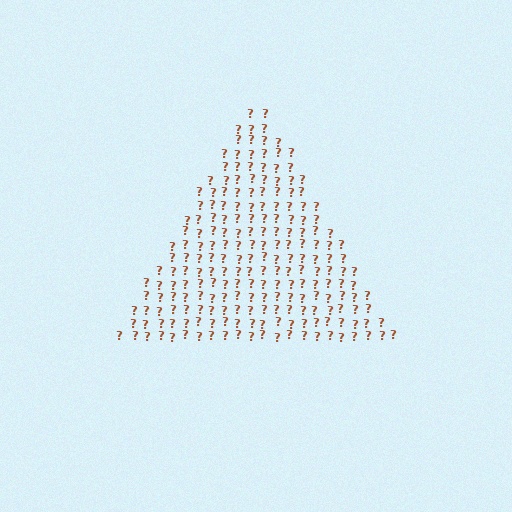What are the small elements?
The small elements are question marks.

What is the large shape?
The large shape is a triangle.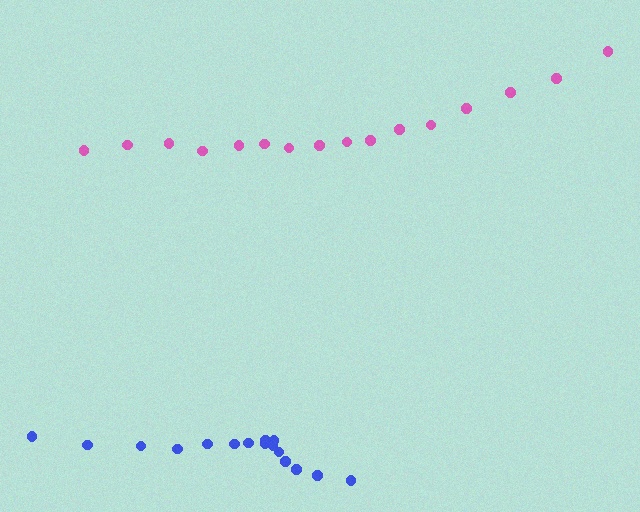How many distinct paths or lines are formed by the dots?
There are 2 distinct paths.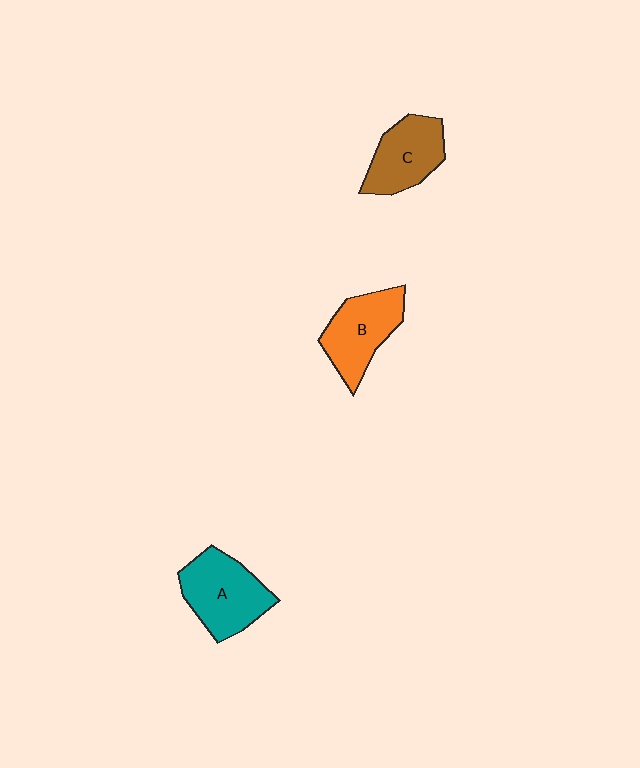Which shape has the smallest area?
Shape C (brown).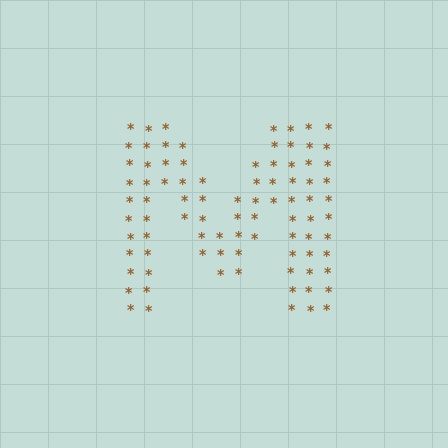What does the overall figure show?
The overall figure shows the letter M.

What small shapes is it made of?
It is made of small asterisks.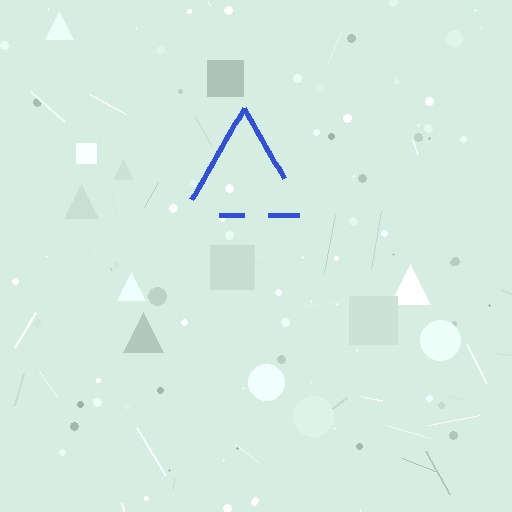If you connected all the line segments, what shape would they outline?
They would outline a triangle.